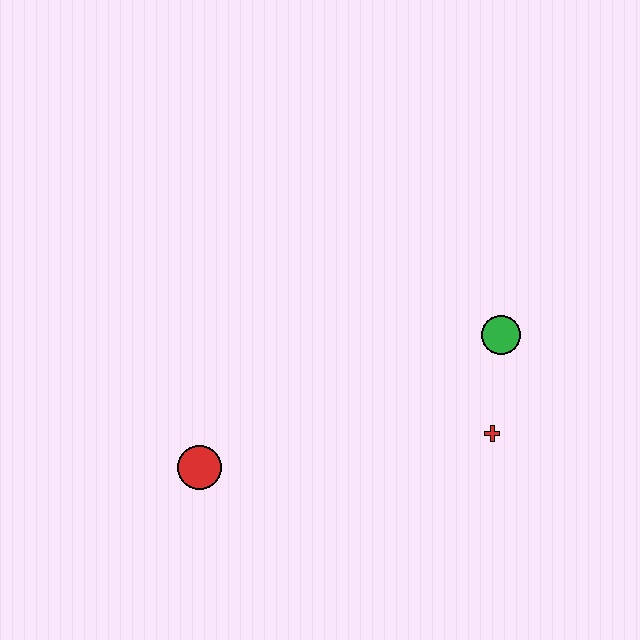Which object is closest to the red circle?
The red cross is closest to the red circle.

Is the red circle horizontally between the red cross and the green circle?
No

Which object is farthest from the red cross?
The red circle is farthest from the red cross.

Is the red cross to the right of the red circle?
Yes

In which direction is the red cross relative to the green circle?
The red cross is below the green circle.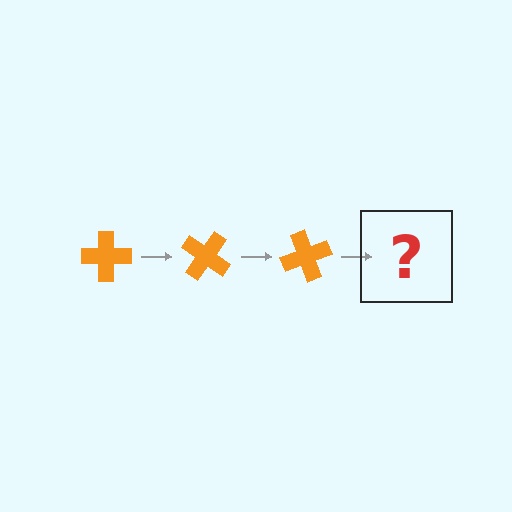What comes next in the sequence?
The next element should be an orange cross rotated 105 degrees.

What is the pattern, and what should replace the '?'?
The pattern is that the cross rotates 35 degrees each step. The '?' should be an orange cross rotated 105 degrees.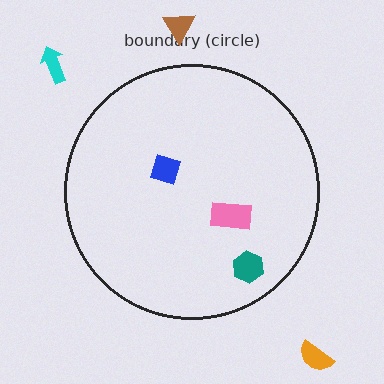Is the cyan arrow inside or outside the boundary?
Outside.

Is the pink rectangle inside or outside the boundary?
Inside.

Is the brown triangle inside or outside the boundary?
Outside.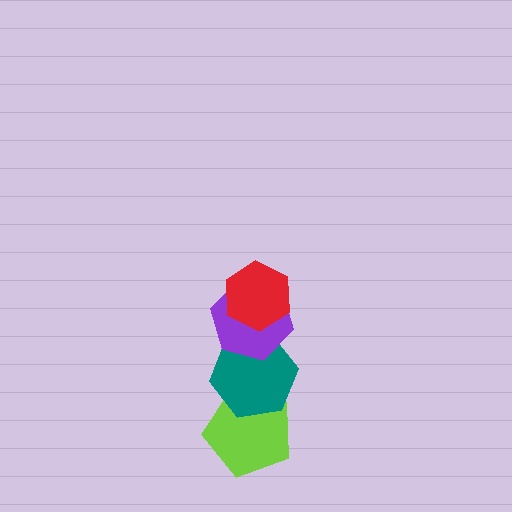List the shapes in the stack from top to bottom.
From top to bottom: the red hexagon, the purple hexagon, the teal hexagon, the lime pentagon.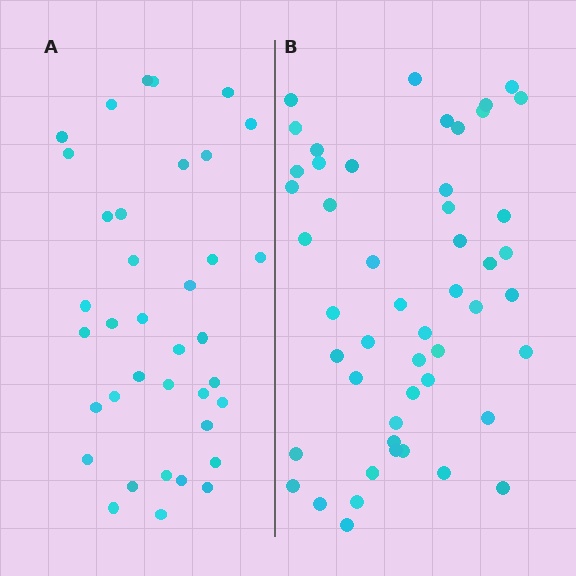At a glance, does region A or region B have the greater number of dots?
Region B (the right region) has more dots.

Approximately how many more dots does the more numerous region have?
Region B has approximately 15 more dots than region A.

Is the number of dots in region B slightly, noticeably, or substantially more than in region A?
Region B has noticeably more, but not dramatically so. The ratio is roughly 1.4 to 1.